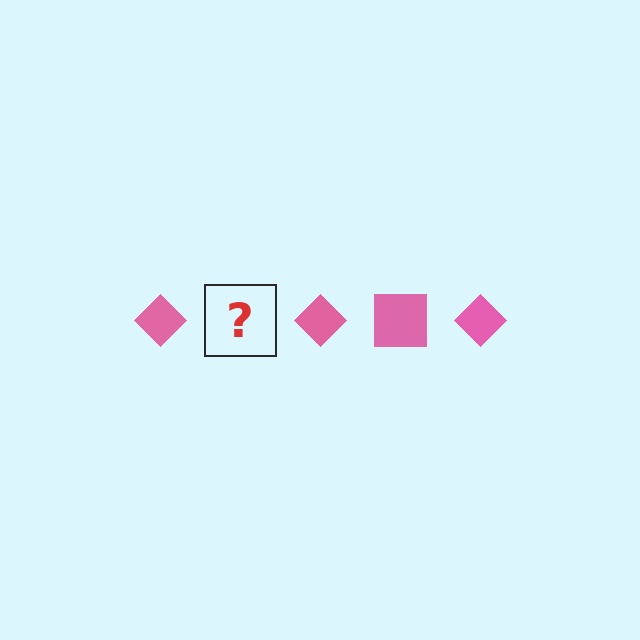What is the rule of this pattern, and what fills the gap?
The rule is that the pattern cycles through diamond, square shapes in pink. The gap should be filled with a pink square.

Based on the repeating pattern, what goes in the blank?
The blank should be a pink square.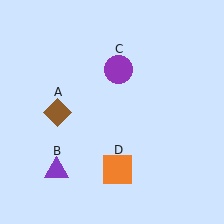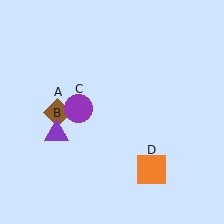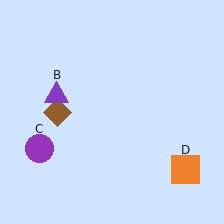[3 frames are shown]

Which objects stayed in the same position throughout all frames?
Brown diamond (object A) remained stationary.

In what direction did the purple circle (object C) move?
The purple circle (object C) moved down and to the left.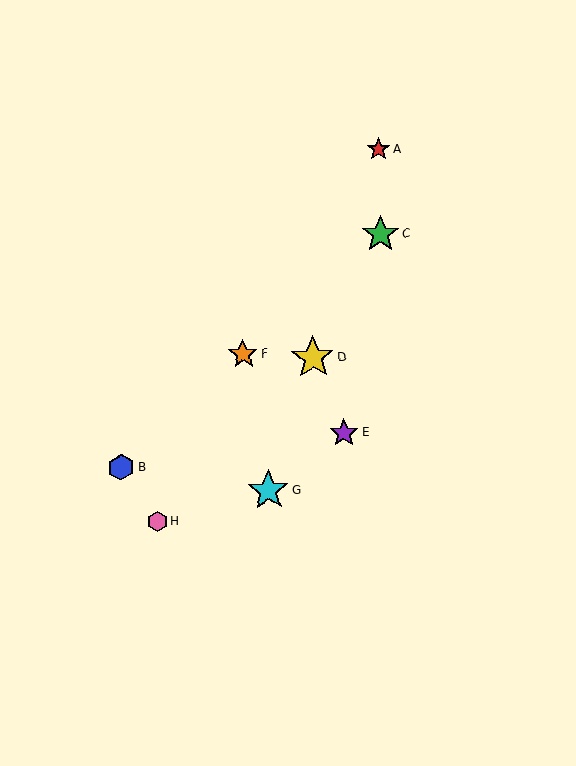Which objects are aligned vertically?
Objects A, C are aligned vertically.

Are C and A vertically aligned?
Yes, both are at x≈380.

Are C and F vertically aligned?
No, C is at x≈380 and F is at x≈243.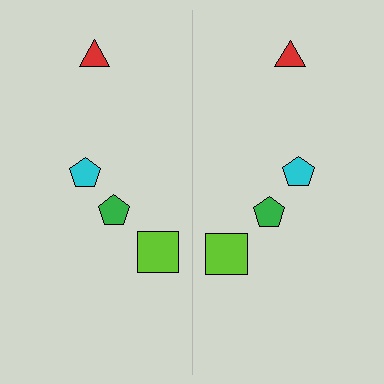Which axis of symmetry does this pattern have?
The pattern has a vertical axis of symmetry running through the center of the image.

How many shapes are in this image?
There are 8 shapes in this image.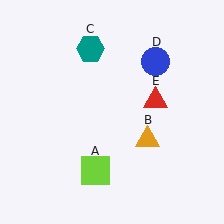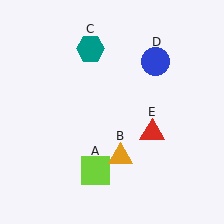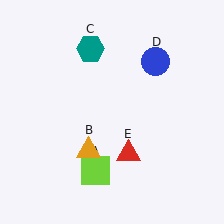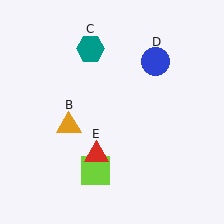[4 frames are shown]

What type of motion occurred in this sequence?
The orange triangle (object B), red triangle (object E) rotated clockwise around the center of the scene.